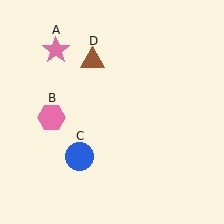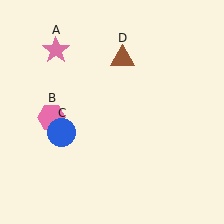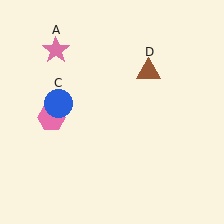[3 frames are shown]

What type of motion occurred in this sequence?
The blue circle (object C), brown triangle (object D) rotated clockwise around the center of the scene.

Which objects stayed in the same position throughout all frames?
Pink star (object A) and pink hexagon (object B) remained stationary.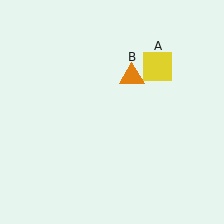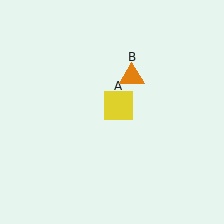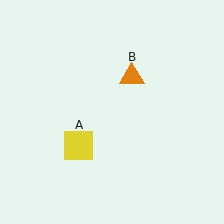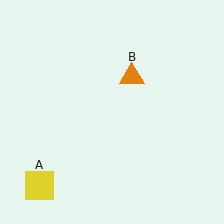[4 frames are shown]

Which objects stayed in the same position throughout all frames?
Orange triangle (object B) remained stationary.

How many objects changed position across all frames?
1 object changed position: yellow square (object A).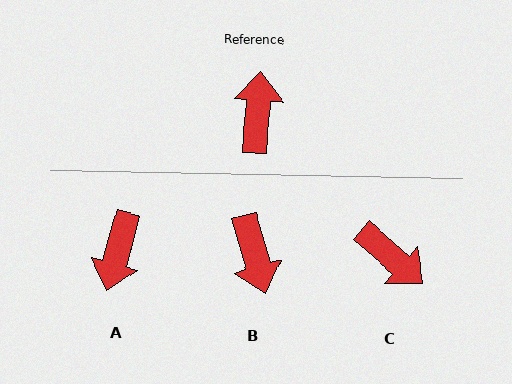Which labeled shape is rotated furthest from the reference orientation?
A, about 169 degrees away.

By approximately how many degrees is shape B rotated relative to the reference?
Approximately 160 degrees clockwise.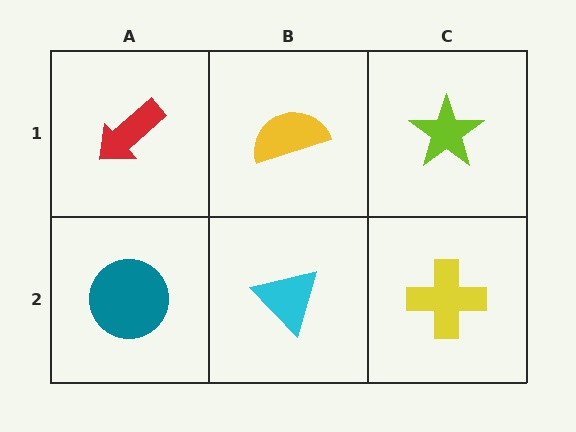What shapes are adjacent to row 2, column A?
A red arrow (row 1, column A), a cyan triangle (row 2, column B).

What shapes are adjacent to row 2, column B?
A yellow semicircle (row 1, column B), a teal circle (row 2, column A), a yellow cross (row 2, column C).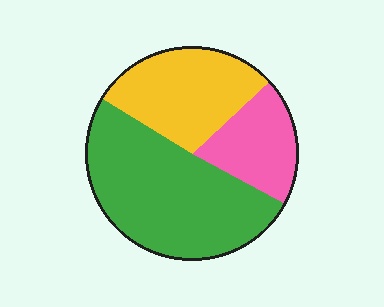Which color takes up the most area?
Green, at roughly 50%.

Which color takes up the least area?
Pink, at roughly 20%.